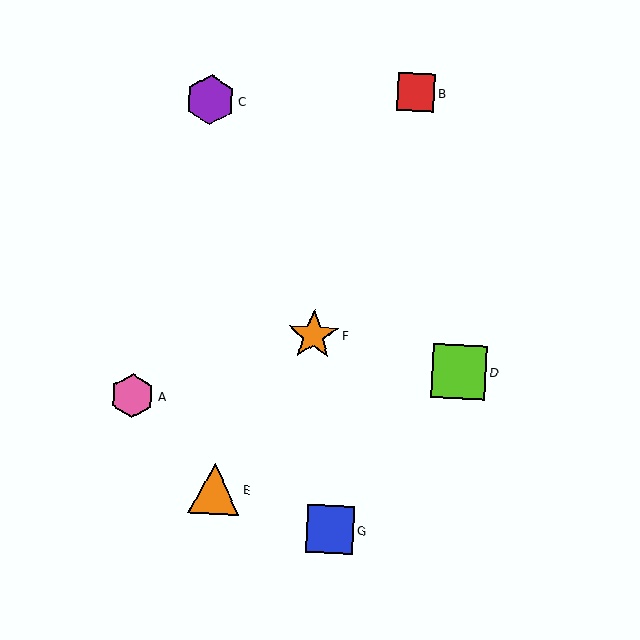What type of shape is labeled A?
Shape A is a pink hexagon.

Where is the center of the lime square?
The center of the lime square is at (459, 372).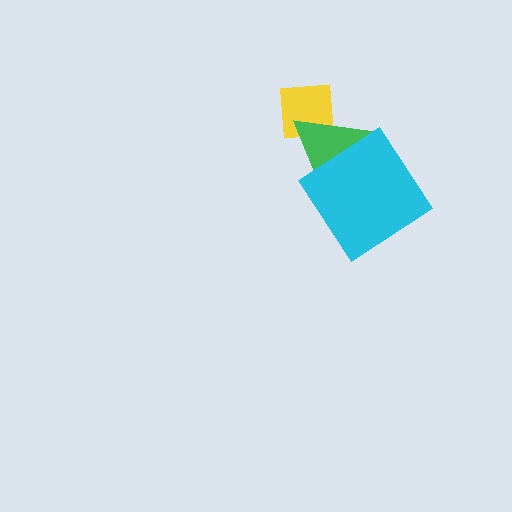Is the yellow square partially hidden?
Yes, it is partially covered by another shape.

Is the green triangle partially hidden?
Yes, it is partially covered by another shape.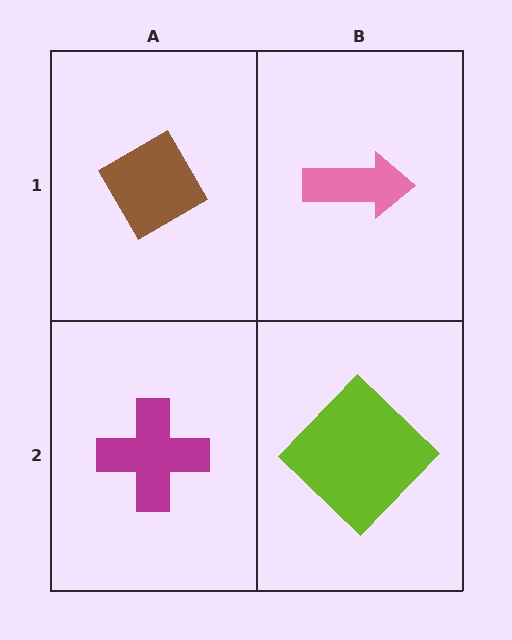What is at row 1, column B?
A pink arrow.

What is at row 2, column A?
A magenta cross.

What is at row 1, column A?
A brown diamond.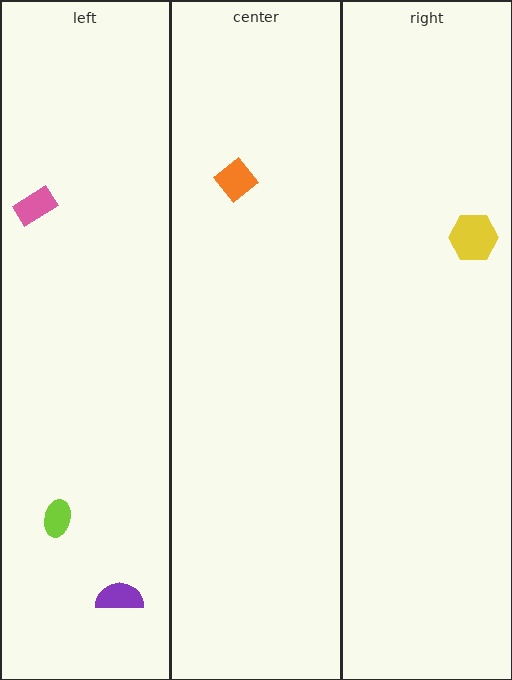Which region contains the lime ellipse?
The left region.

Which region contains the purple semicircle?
The left region.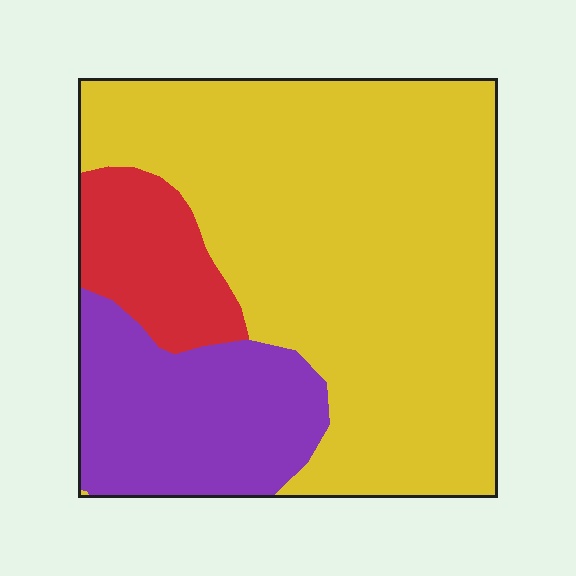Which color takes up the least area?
Red, at roughly 10%.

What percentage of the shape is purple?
Purple covers roughly 20% of the shape.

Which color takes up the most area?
Yellow, at roughly 65%.